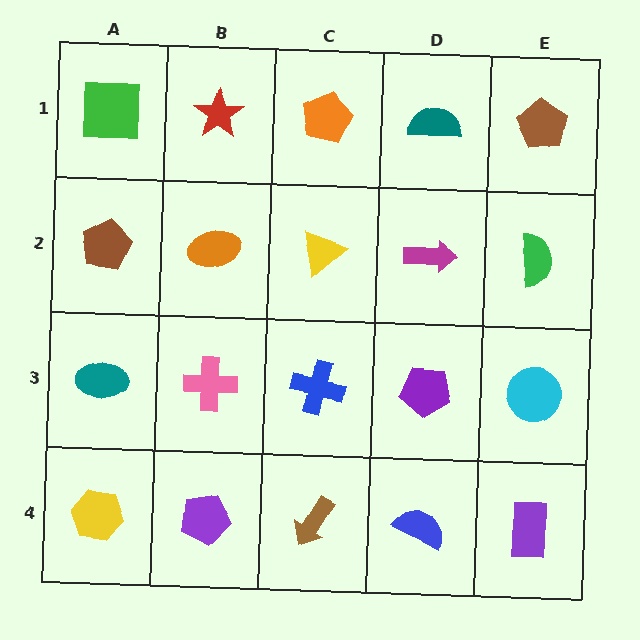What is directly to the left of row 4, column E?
A blue semicircle.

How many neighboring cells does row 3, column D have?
4.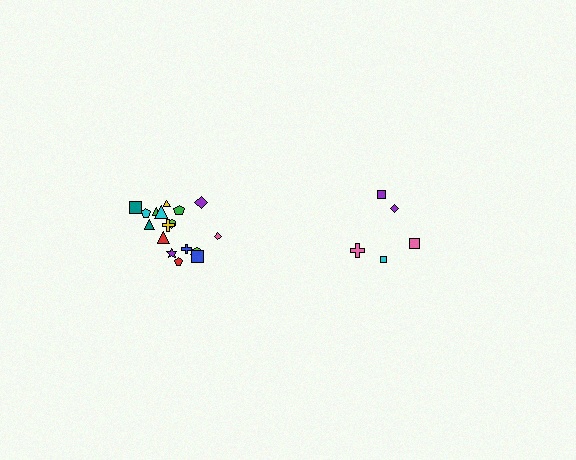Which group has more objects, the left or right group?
The left group.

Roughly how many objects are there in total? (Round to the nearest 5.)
Roughly 25 objects in total.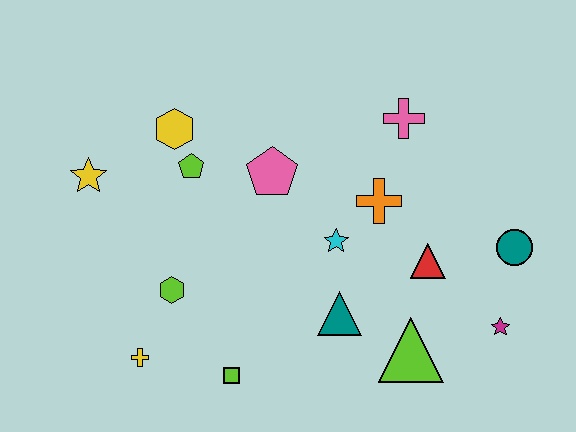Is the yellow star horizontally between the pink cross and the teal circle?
No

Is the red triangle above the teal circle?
No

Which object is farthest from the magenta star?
The yellow star is farthest from the magenta star.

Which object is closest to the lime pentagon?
The yellow hexagon is closest to the lime pentagon.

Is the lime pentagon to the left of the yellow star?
No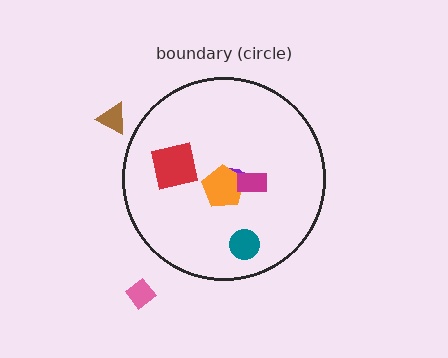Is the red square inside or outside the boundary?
Inside.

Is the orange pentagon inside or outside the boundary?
Inside.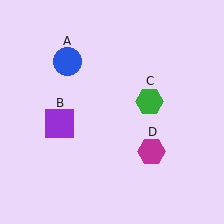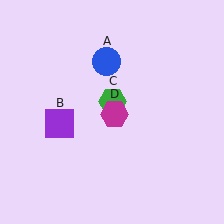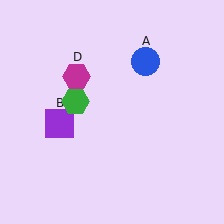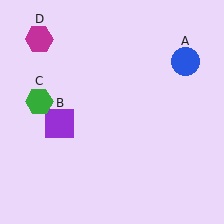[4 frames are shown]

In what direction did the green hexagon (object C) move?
The green hexagon (object C) moved left.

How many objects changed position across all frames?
3 objects changed position: blue circle (object A), green hexagon (object C), magenta hexagon (object D).